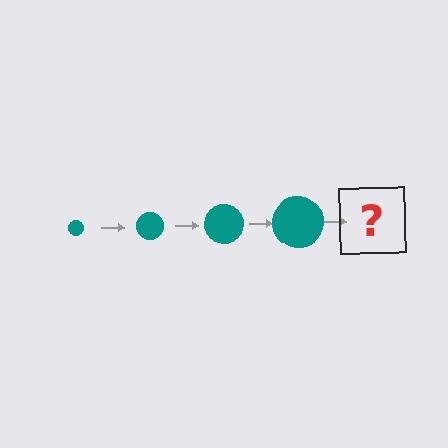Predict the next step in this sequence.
The next step is a teal circle, larger than the previous one.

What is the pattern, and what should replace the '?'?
The pattern is that the circle gets progressively larger each step. The '?' should be a teal circle, larger than the previous one.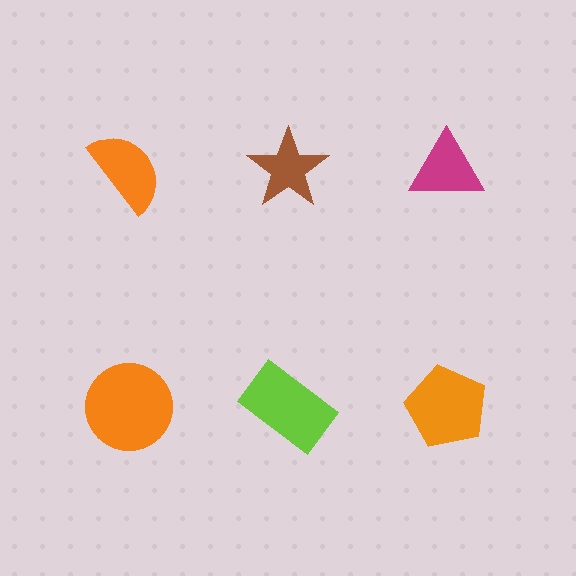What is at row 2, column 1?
An orange circle.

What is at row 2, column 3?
An orange pentagon.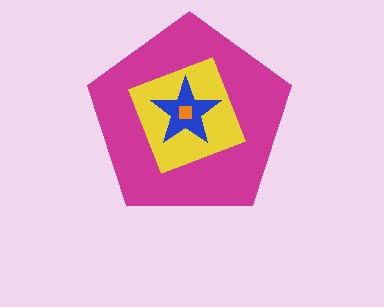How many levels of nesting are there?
4.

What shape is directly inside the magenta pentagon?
The yellow diamond.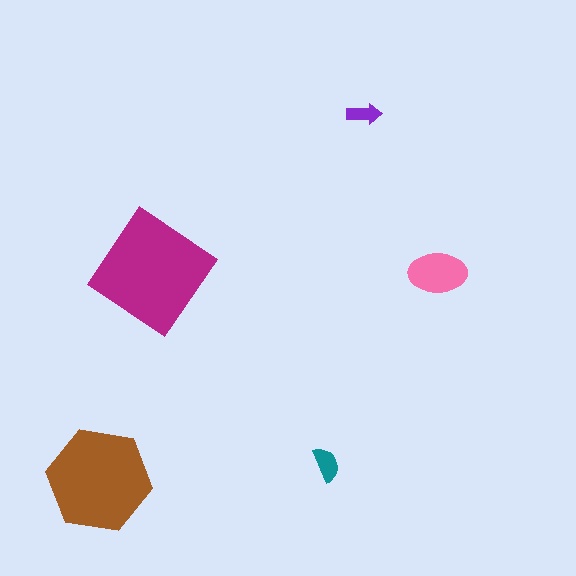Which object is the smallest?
The purple arrow.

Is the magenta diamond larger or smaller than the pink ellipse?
Larger.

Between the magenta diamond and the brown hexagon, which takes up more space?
The magenta diamond.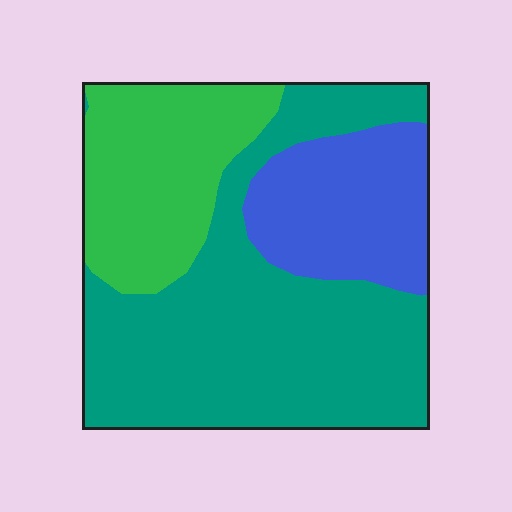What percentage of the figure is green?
Green covers about 25% of the figure.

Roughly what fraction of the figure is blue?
Blue covers around 20% of the figure.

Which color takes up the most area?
Teal, at roughly 55%.